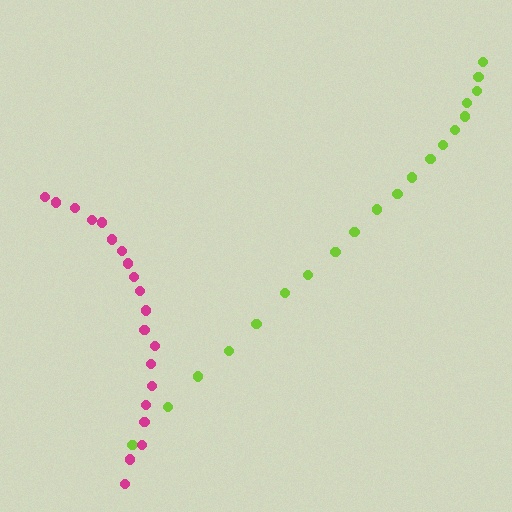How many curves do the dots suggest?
There are 2 distinct paths.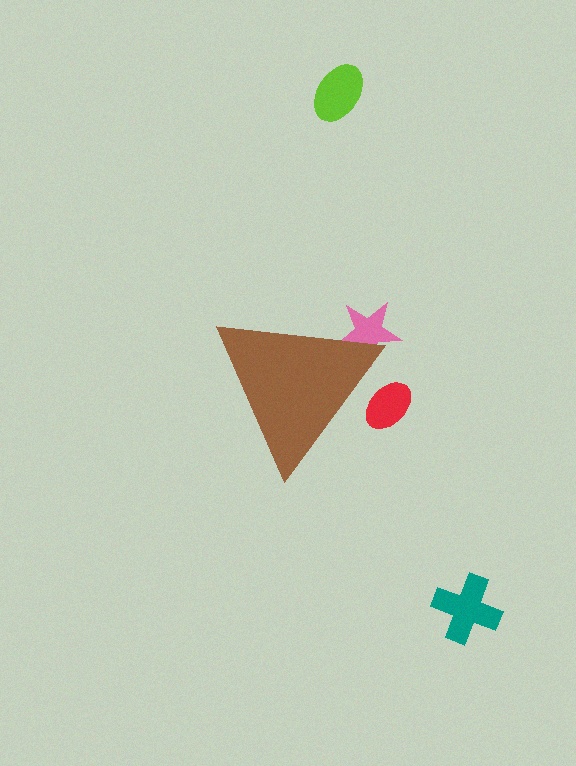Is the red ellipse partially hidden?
Yes, the red ellipse is partially hidden behind the brown triangle.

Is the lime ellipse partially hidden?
No, the lime ellipse is fully visible.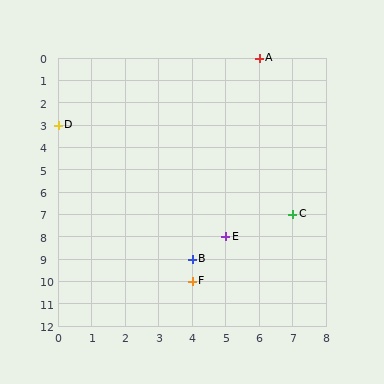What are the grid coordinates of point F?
Point F is at grid coordinates (4, 10).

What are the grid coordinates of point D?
Point D is at grid coordinates (0, 3).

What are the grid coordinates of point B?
Point B is at grid coordinates (4, 9).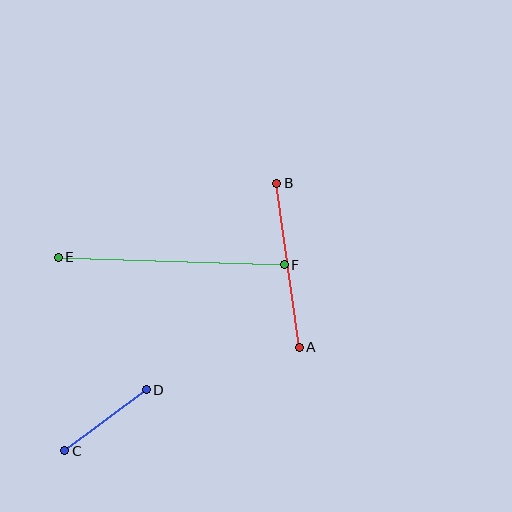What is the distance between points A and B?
The distance is approximately 166 pixels.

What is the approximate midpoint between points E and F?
The midpoint is at approximately (171, 261) pixels.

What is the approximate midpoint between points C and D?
The midpoint is at approximately (106, 420) pixels.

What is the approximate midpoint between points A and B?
The midpoint is at approximately (288, 265) pixels.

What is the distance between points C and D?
The distance is approximately 102 pixels.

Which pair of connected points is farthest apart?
Points E and F are farthest apart.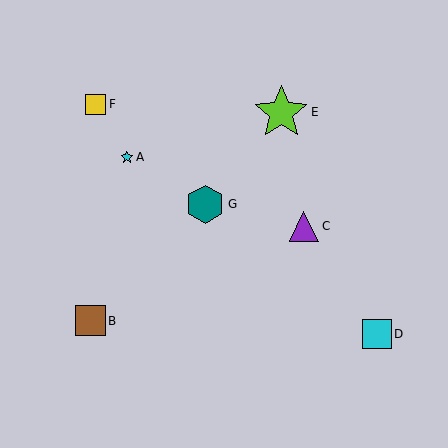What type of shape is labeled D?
Shape D is a cyan square.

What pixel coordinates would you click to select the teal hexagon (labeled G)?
Click at (205, 204) to select the teal hexagon G.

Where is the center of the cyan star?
The center of the cyan star is at (127, 157).